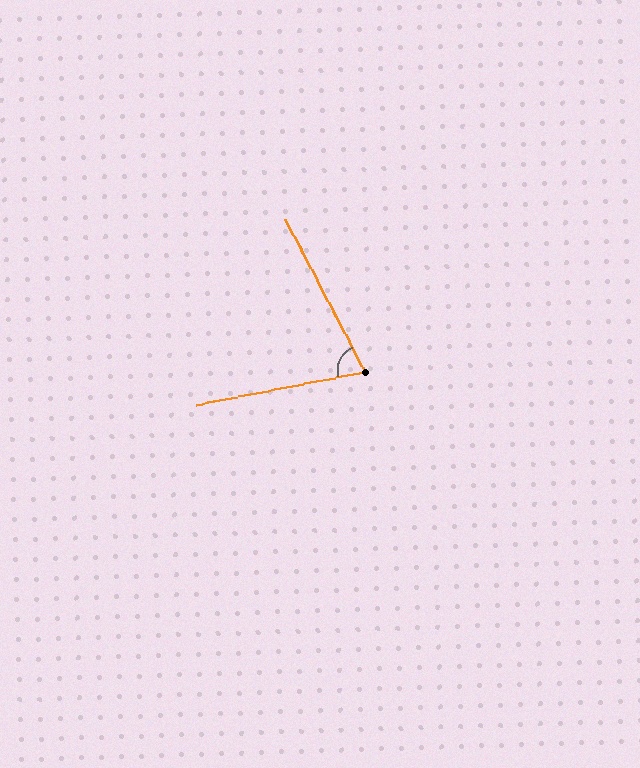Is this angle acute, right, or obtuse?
It is acute.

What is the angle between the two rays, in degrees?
Approximately 74 degrees.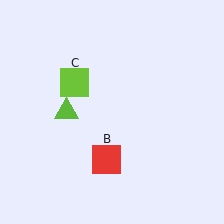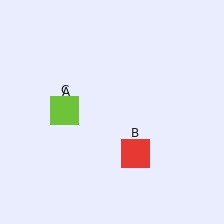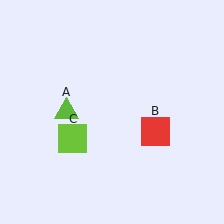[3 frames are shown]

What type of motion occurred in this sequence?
The red square (object B), lime square (object C) rotated counterclockwise around the center of the scene.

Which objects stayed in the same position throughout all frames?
Lime triangle (object A) remained stationary.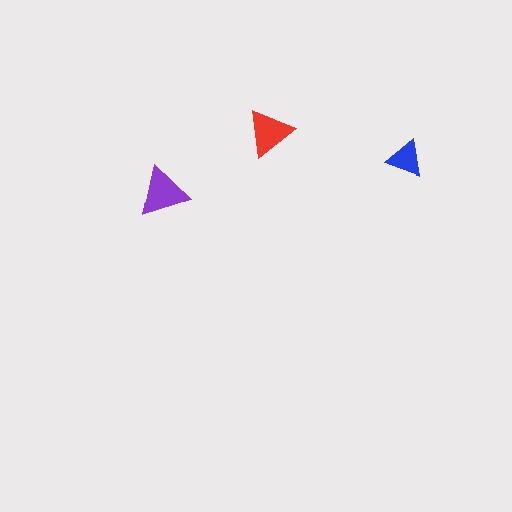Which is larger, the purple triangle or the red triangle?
The purple one.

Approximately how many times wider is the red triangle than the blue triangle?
About 1.5 times wider.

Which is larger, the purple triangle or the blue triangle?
The purple one.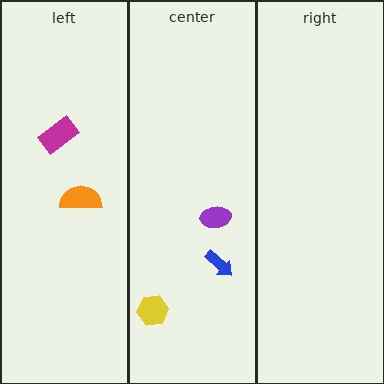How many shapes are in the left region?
2.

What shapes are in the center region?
The blue arrow, the purple ellipse, the yellow hexagon.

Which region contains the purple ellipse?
The center region.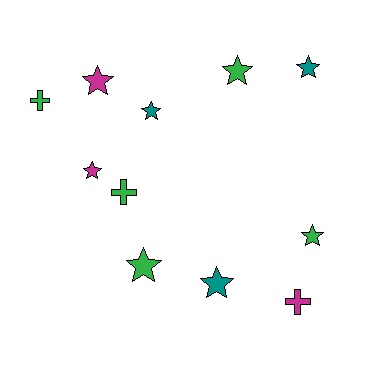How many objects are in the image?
There are 11 objects.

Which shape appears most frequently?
Star, with 8 objects.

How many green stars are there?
There are 3 green stars.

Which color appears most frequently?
Green, with 5 objects.